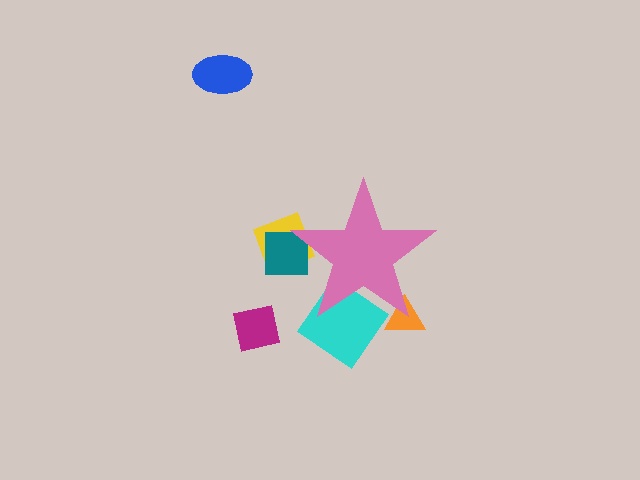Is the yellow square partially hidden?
Yes, the yellow square is partially hidden behind the pink star.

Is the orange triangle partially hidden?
Yes, the orange triangle is partially hidden behind the pink star.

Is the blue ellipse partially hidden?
No, the blue ellipse is fully visible.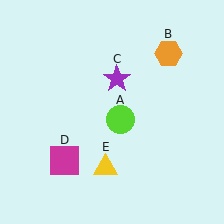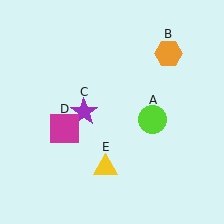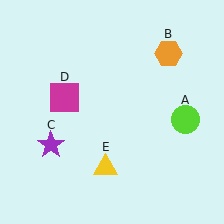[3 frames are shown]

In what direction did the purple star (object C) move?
The purple star (object C) moved down and to the left.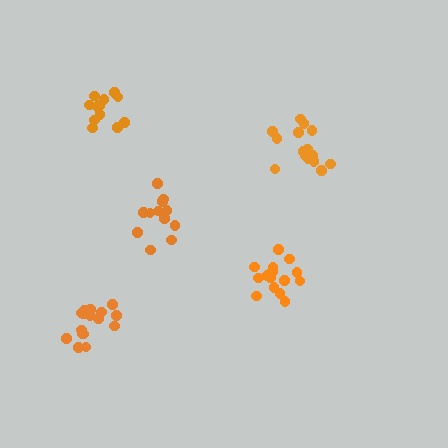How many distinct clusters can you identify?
There are 5 distinct clusters.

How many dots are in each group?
Group 1: 15 dots, Group 2: 12 dots, Group 3: 16 dots, Group 4: 15 dots, Group 5: 12 dots (70 total).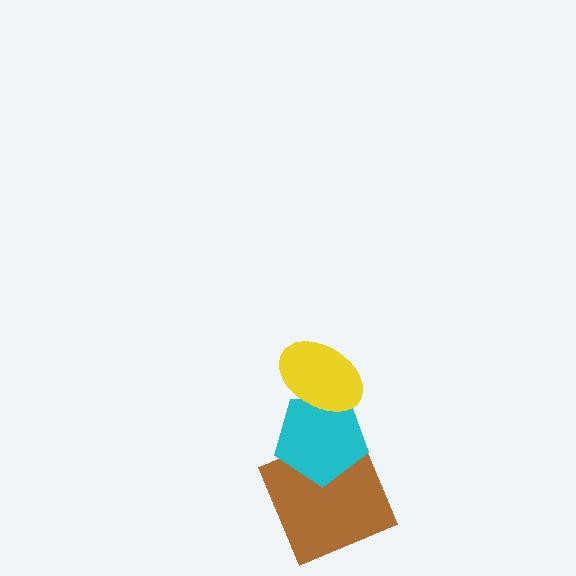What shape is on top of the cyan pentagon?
The yellow ellipse is on top of the cyan pentagon.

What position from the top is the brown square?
The brown square is 3rd from the top.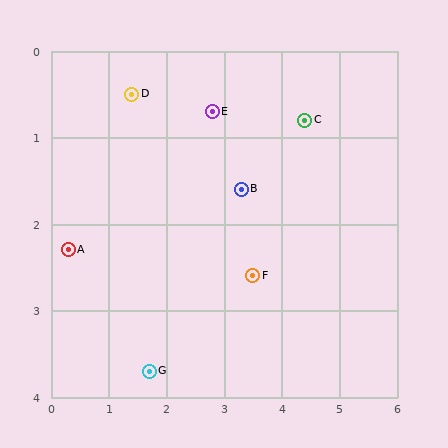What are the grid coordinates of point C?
Point C is at approximately (4.4, 0.8).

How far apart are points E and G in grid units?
Points E and G are about 3.2 grid units apart.